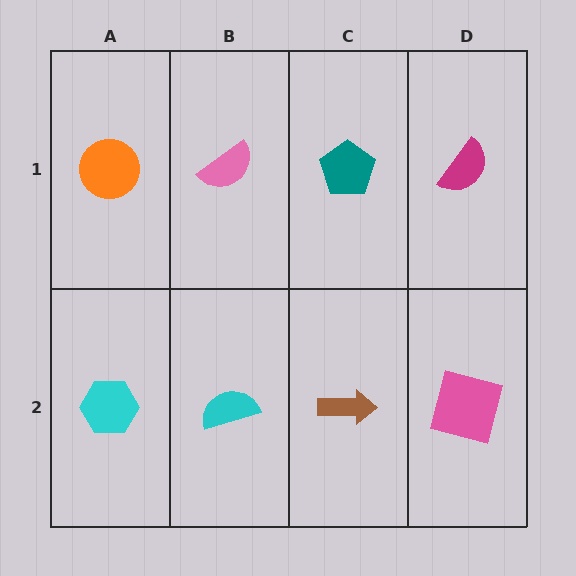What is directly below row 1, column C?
A brown arrow.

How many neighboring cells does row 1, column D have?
2.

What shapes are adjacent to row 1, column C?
A brown arrow (row 2, column C), a pink semicircle (row 1, column B), a magenta semicircle (row 1, column D).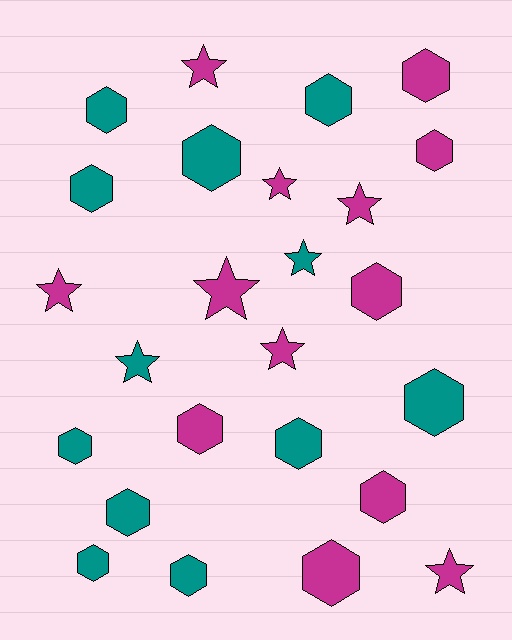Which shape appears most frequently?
Hexagon, with 16 objects.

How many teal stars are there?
There are 2 teal stars.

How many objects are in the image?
There are 25 objects.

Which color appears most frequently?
Magenta, with 13 objects.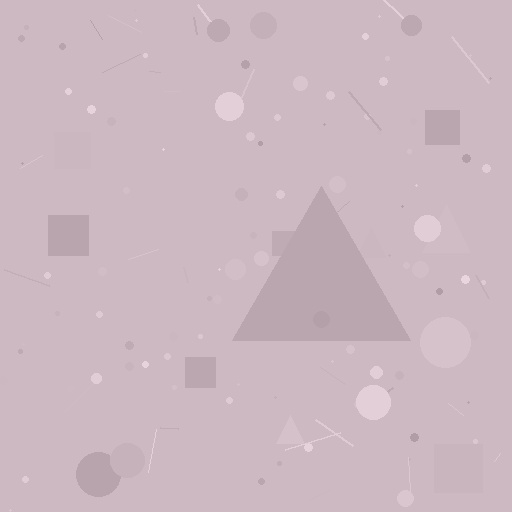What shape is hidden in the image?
A triangle is hidden in the image.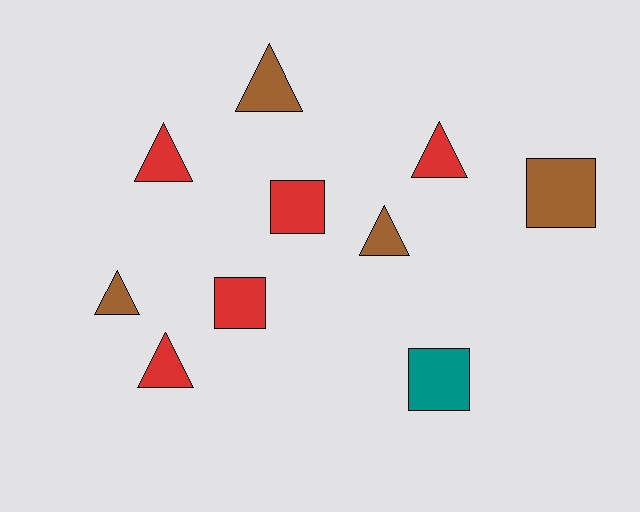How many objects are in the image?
There are 10 objects.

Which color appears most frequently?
Red, with 5 objects.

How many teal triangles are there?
There are no teal triangles.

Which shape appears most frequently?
Triangle, with 6 objects.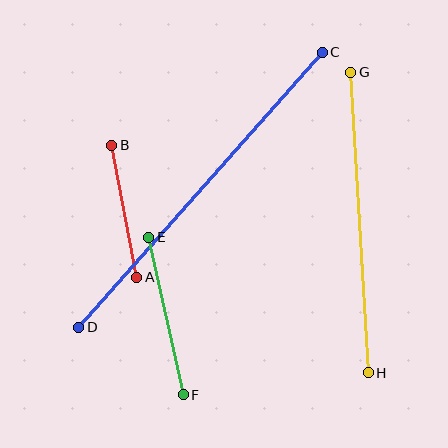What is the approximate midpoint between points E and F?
The midpoint is at approximately (166, 316) pixels.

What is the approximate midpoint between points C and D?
The midpoint is at approximately (200, 190) pixels.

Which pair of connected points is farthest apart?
Points C and D are farthest apart.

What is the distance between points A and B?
The distance is approximately 134 pixels.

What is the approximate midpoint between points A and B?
The midpoint is at approximately (124, 211) pixels.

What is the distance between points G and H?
The distance is approximately 301 pixels.